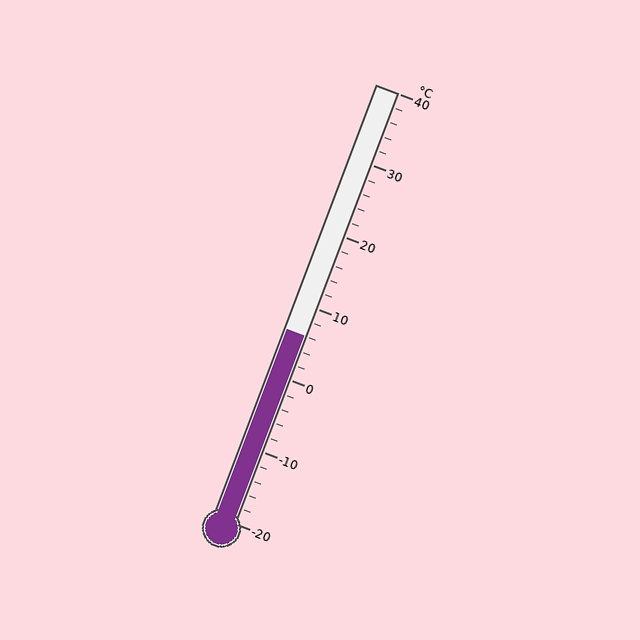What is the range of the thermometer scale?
The thermometer scale ranges from -20°C to 40°C.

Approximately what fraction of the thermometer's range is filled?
The thermometer is filled to approximately 45% of its range.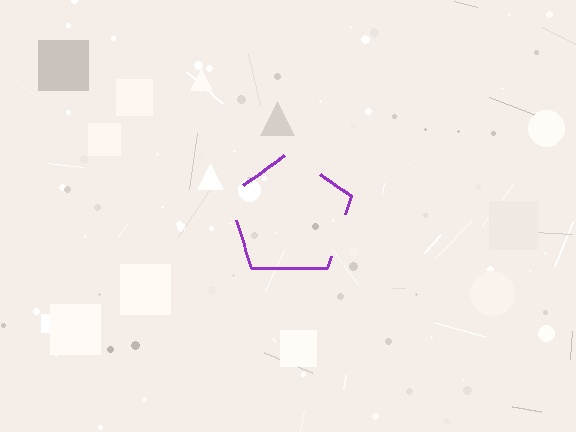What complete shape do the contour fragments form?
The contour fragments form a pentagon.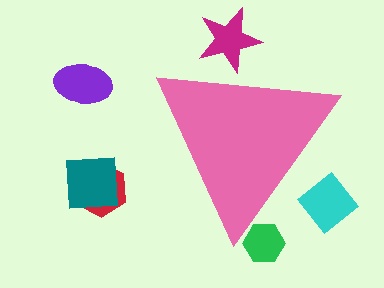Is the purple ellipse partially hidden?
No, the purple ellipse is fully visible.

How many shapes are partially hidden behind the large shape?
3 shapes are partially hidden.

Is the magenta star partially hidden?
Yes, the magenta star is partially hidden behind the pink triangle.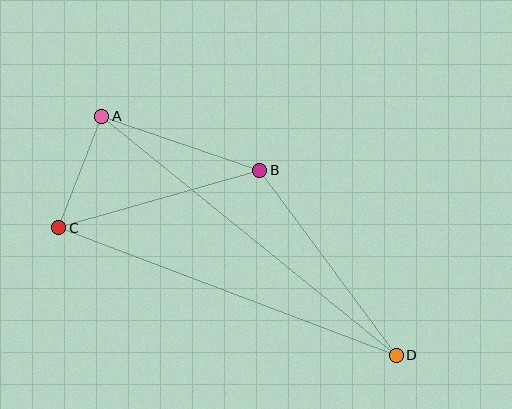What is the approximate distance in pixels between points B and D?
The distance between B and D is approximately 230 pixels.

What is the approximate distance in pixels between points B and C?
The distance between B and C is approximately 209 pixels.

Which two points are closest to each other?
Points A and C are closest to each other.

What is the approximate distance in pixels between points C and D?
The distance between C and D is approximately 361 pixels.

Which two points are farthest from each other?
Points A and D are farthest from each other.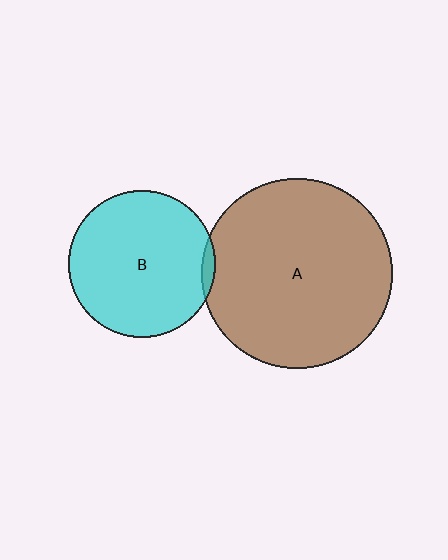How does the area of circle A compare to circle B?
Approximately 1.7 times.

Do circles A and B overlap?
Yes.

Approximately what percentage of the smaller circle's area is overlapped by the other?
Approximately 5%.